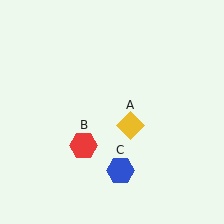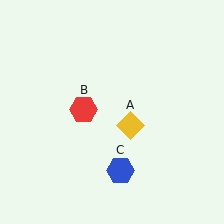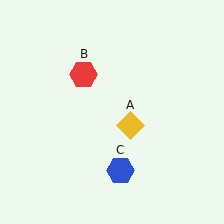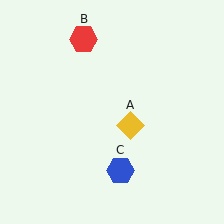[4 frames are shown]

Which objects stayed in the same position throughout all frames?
Yellow diamond (object A) and blue hexagon (object C) remained stationary.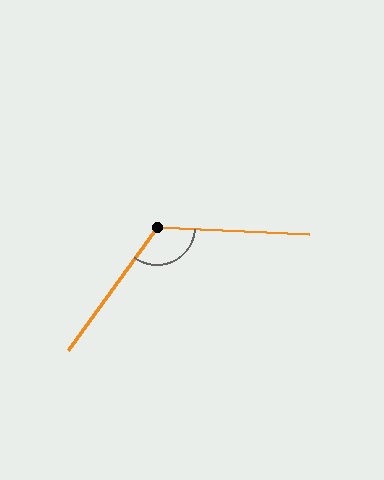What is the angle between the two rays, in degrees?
Approximately 123 degrees.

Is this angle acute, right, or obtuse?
It is obtuse.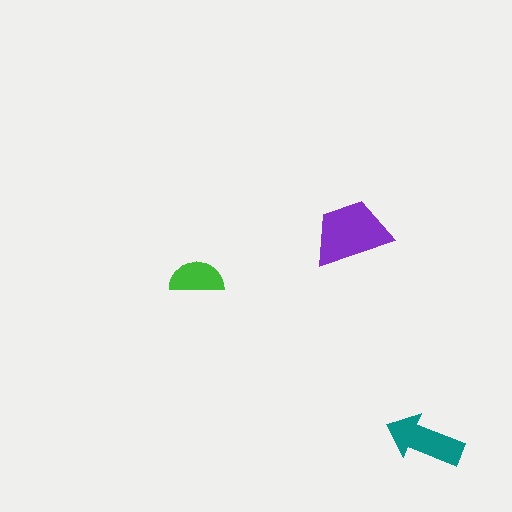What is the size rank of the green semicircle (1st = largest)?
3rd.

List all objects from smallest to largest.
The green semicircle, the teal arrow, the purple trapezoid.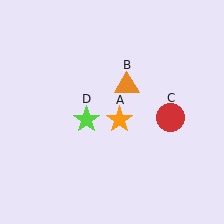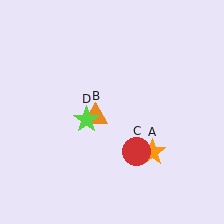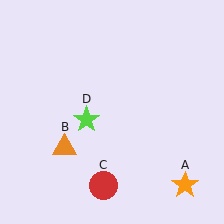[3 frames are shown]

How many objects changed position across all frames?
3 objects changed position: orange star (object A), orange triangle (object B), red circle (object C).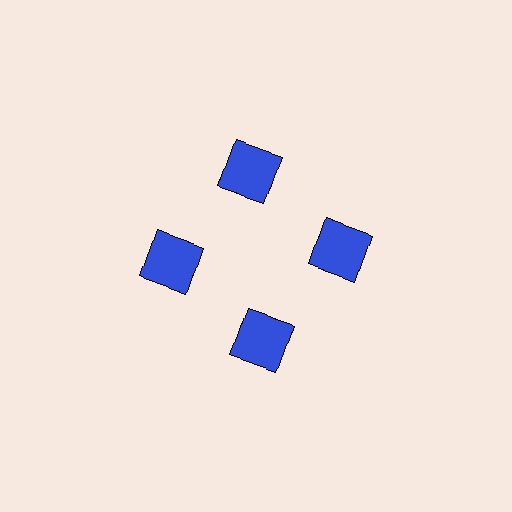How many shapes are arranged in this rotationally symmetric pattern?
There are 4 shapes, arranged in 4 groups of 1.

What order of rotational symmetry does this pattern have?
This pattern has 4-fold rotational symmetry.